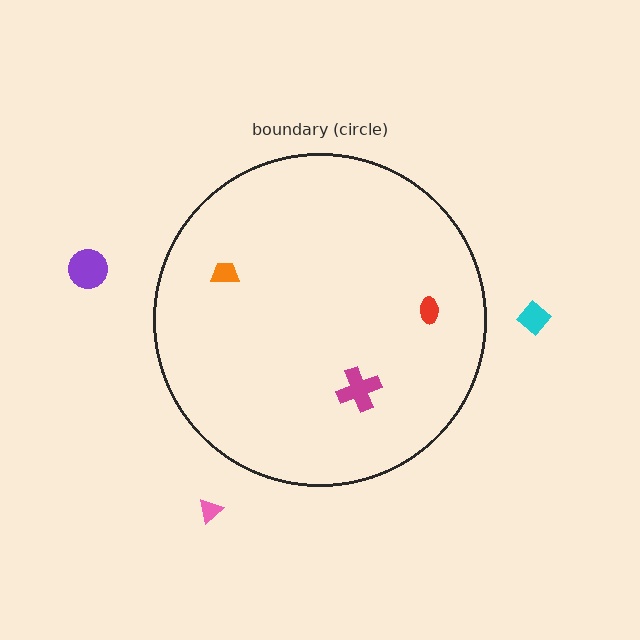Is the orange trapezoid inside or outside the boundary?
Inside.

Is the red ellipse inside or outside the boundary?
Inside.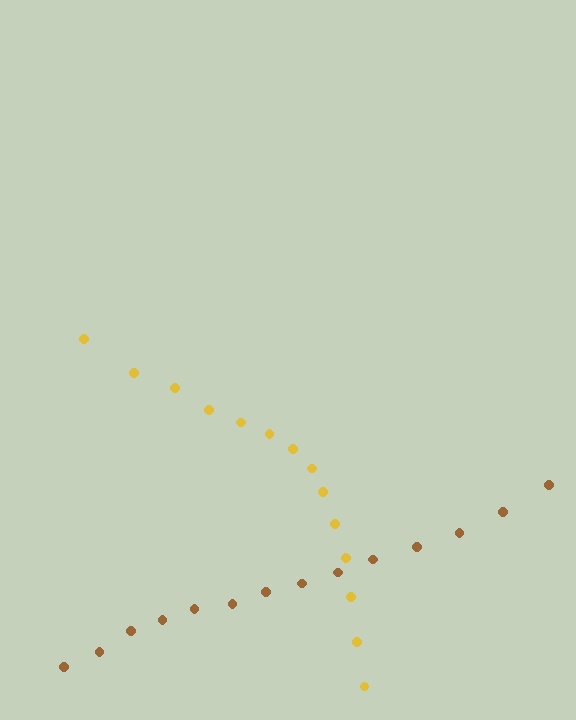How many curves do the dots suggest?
There are 2 distinct paths.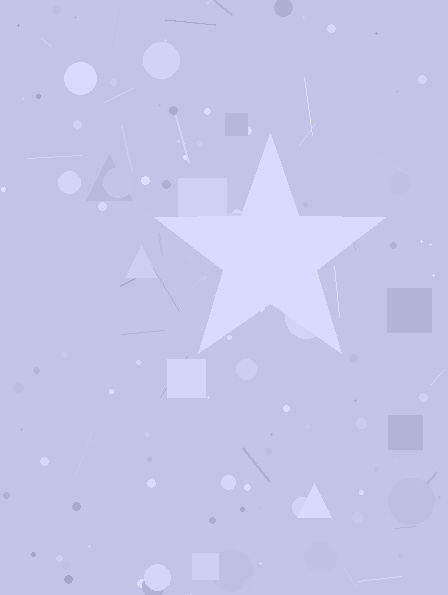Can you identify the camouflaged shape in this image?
The camouflaged shape is a star.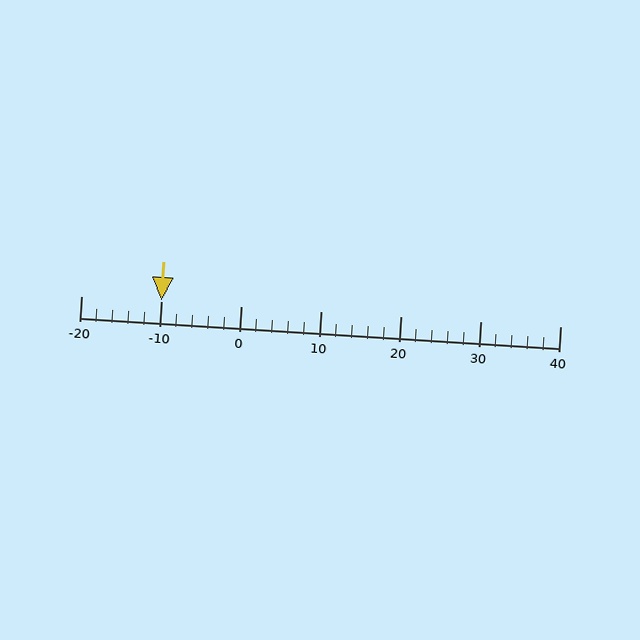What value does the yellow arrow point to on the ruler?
The yellow arrow points to approximately -10.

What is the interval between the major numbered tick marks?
The major tick marks are spaced 10 units apart.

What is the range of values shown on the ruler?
The ruler shows values from -20 to 40.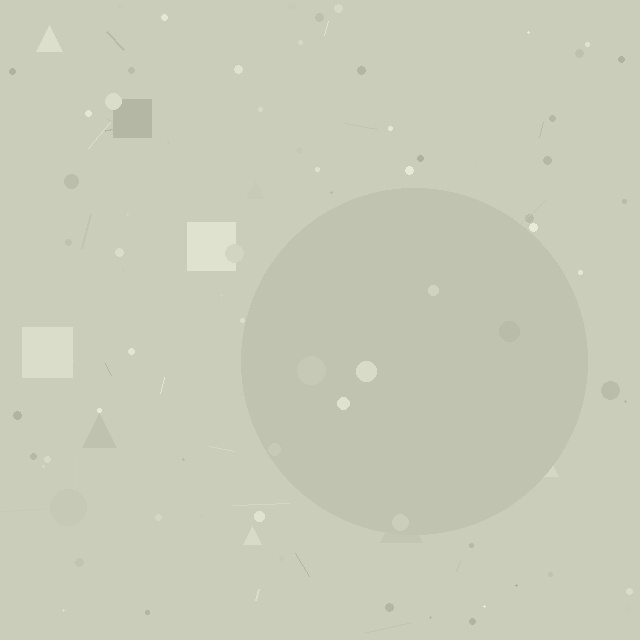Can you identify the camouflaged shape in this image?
The camouflaged shape is a circle.